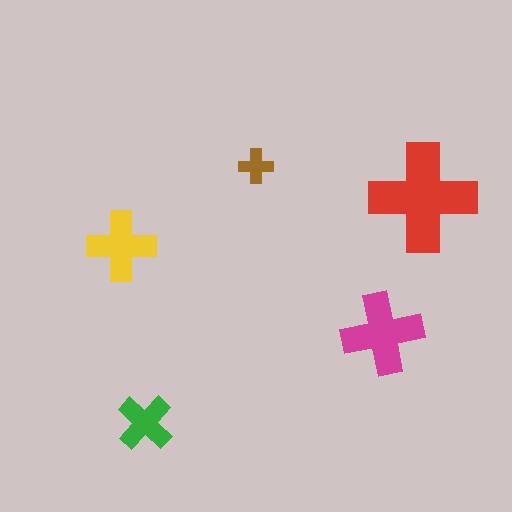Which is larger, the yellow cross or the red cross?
The red one.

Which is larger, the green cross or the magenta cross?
The magenta one.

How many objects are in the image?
There are 5 objects in the image.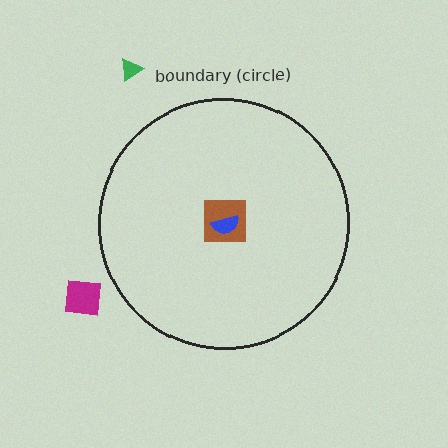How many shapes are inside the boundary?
2 inside, 2 outside.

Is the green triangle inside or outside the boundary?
Outside.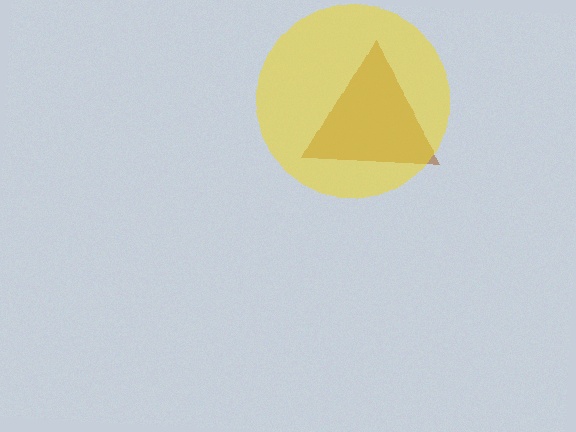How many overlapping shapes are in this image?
There are 2 overlapping shapes in the image.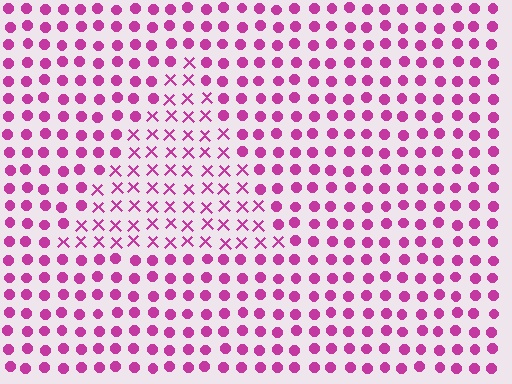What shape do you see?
I see a triangle.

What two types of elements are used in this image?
The image uses X marks inside the triangle region and circles outside it.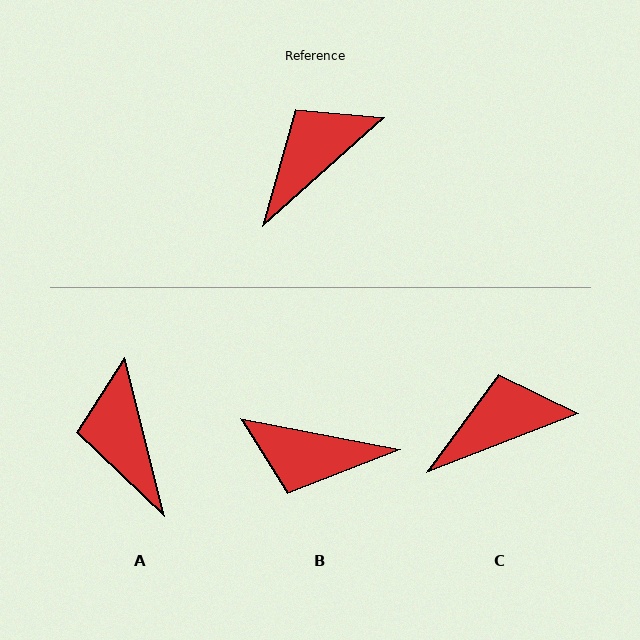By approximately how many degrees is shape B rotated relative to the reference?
Approximately 127 degrees counter-clockwise.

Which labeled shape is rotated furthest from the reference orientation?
B, about 127 degrees away.